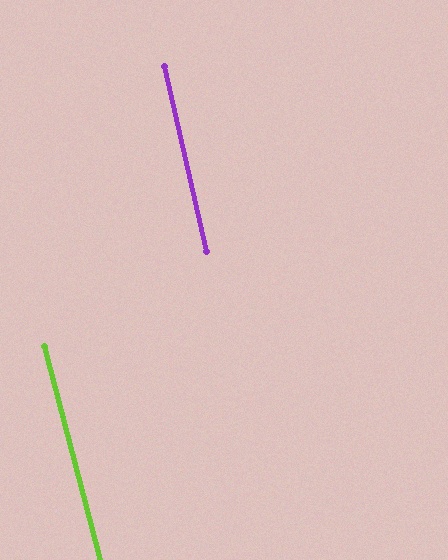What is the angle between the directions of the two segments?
Approximately 2 degrees.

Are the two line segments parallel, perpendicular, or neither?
Parallel — their directions differ by only 1.6°.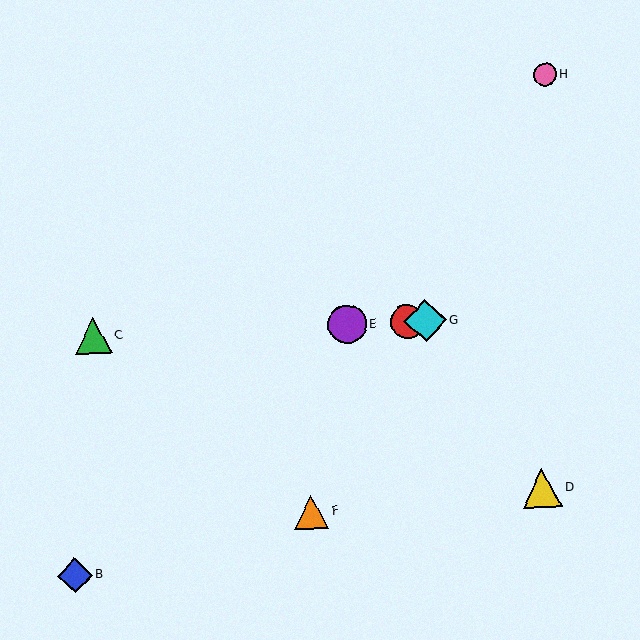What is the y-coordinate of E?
Object E is at y≈324.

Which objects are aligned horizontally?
Objects A, C, E, G are aligned horizontally.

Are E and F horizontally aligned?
No, E is at y≈324 and F is at y≈512.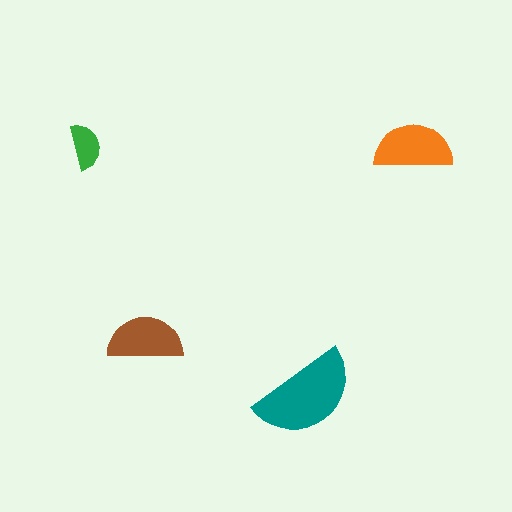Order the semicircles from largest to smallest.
the teal one, the orange one, the brown one, the green one.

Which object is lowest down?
The teal semicircle is bottommost.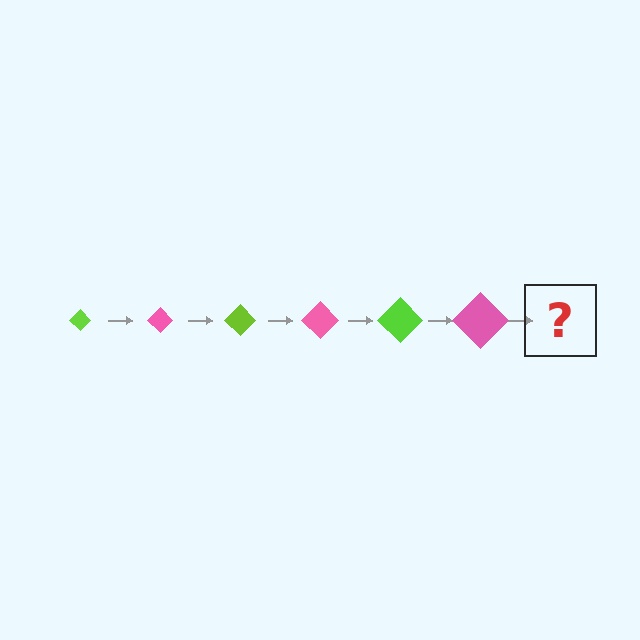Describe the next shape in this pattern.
It should be a lime diamond, larger than the previous one.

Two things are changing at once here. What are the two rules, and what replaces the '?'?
The two rules are that the diamond grows larger each step and the color cycles through lime and pink. The '?' should be a lime diamond, larger than the previous one.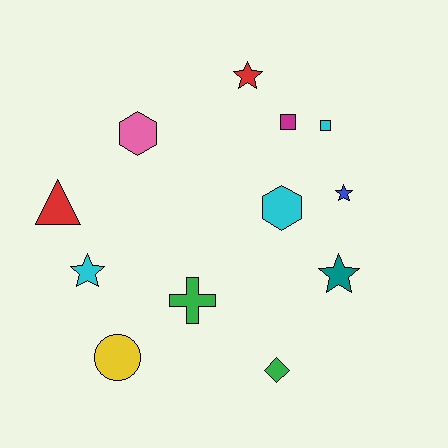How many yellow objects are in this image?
There is 1 yellow object.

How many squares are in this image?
There are 2 squares.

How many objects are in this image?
There are 12 objects.